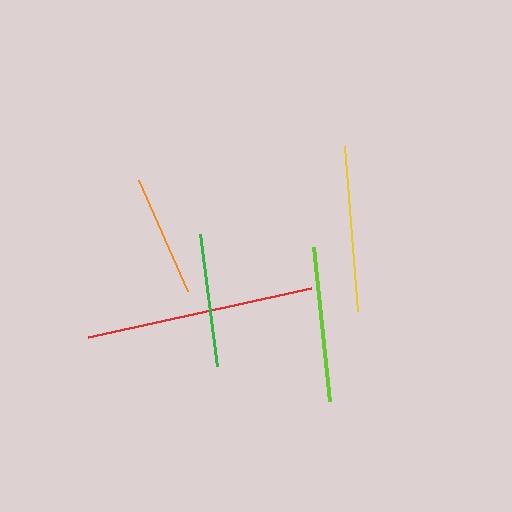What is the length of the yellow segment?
The yellow segment is approximately 166 pixels long.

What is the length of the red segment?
The red segment is approximately 229 pixels long.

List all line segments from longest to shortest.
From longest to shortest: red, yellow, lime, green, orange.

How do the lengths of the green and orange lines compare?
The green and orange lines are approximately the same length.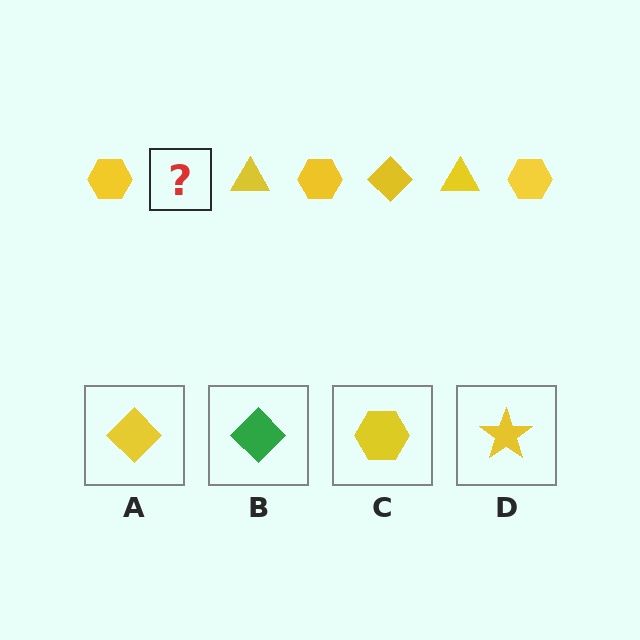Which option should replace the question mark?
Option A.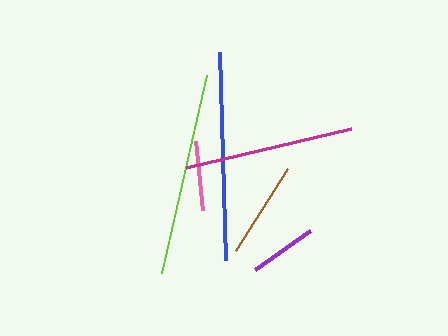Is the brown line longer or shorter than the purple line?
The brown line is longer than the purple line.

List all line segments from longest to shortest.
From longest to shortest: blue, lime, magenta, brown, pink, purple.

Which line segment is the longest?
The blue line is the longest at approximately 208 pixels.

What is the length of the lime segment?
The lime segment is approximately 204 pixels long.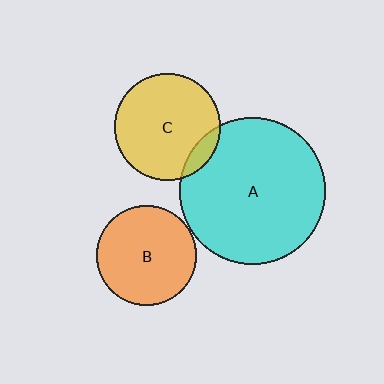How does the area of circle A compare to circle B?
Approximately 2.1 times.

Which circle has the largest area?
Circle A (cyan).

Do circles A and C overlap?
Yes.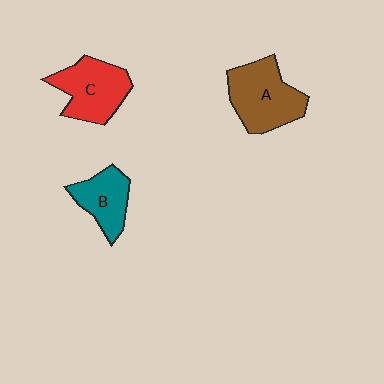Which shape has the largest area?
Shape A (brown).